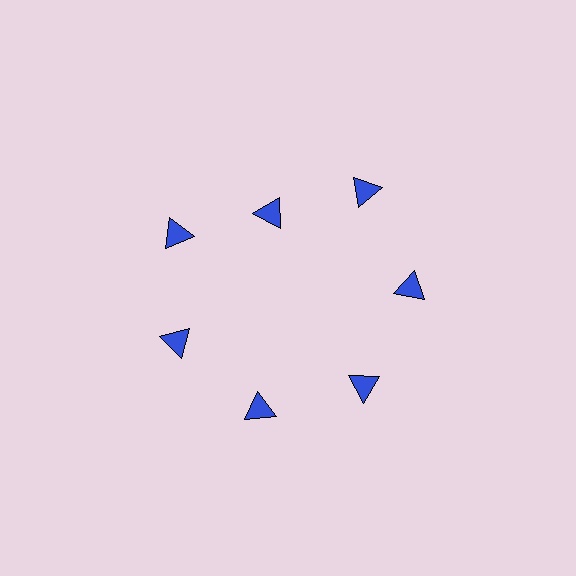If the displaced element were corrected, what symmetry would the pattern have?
It would have 7-fold rotational symmetry — the pattern would map onto itself every 51 degrees.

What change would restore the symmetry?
The symmetry would be restored by moving it outward, back onto the ring so that all 7 triangles sit at equal angles and equal distance from the center.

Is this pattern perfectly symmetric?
No. The 7 blue triangles are arranged in a ring, but one element near the 12 o'clock position is pulled inward toward the center, breaking the 7-fold rotational symmetry.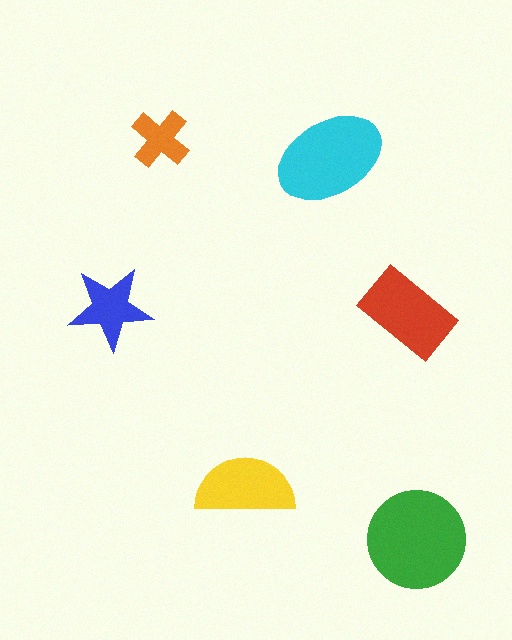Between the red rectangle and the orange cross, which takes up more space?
The red rectangle.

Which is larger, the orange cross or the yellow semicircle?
The yellow semicircle.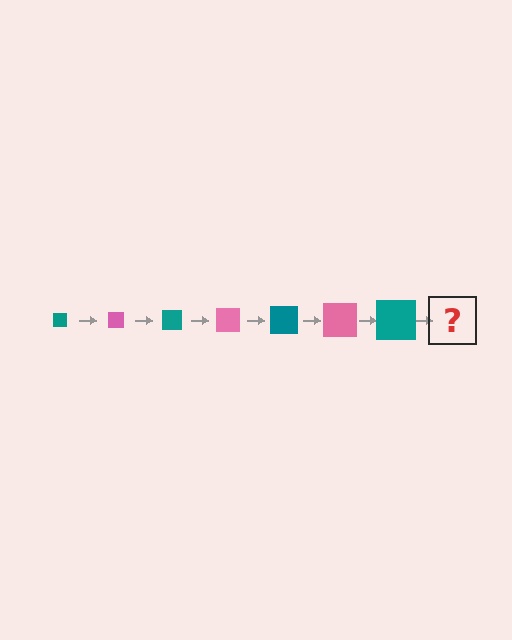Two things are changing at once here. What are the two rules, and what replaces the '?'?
The two rules are that the square grows larger each step and the color cycles through teal and pink. The '?' should be a pink square, larger than the previous one.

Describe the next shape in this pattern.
It should be a pink square, larger than the previous one.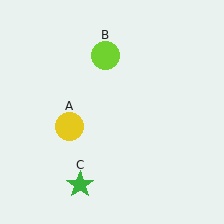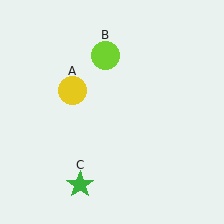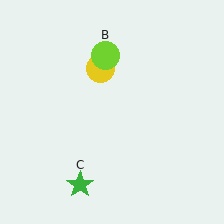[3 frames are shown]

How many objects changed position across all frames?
1 object changed position: yellow circle (object A).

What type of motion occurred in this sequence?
The yellow circle (object A) rotated clockwise around the center of the scene.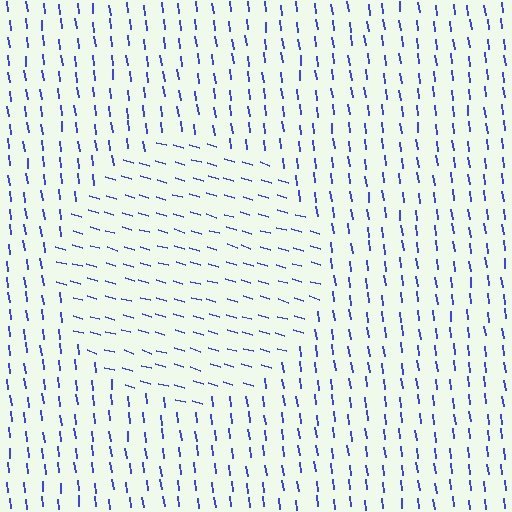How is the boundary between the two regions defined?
The boundary is defined purely by a change in line orientation (approximately 67 degrees difference). All lines are the same color and thickness.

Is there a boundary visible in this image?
Yes, there is a texture boundary formed by a change in line orientation.